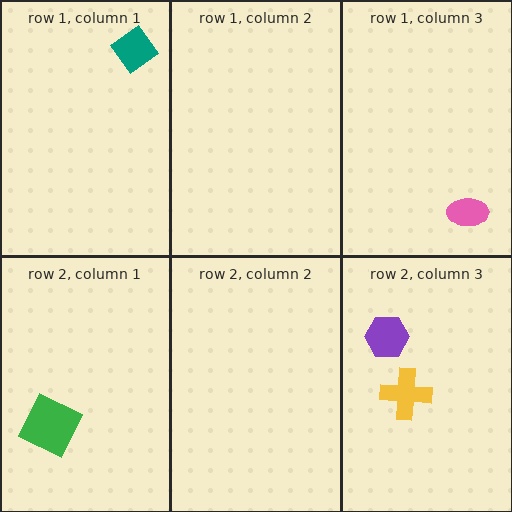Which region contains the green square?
The row 2, column 1 region.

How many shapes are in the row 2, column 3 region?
2.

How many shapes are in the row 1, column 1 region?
1.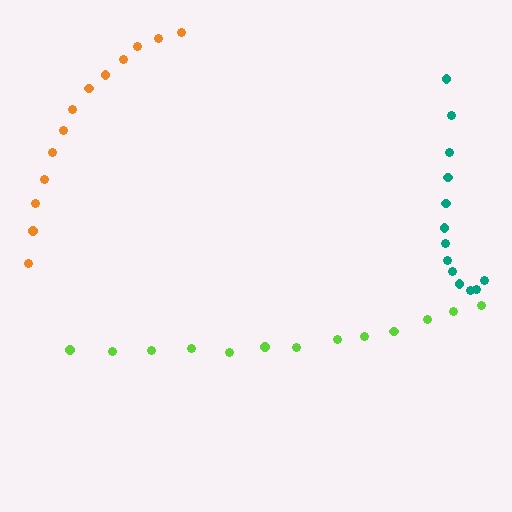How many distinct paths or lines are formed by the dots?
There are 3 distinct paths.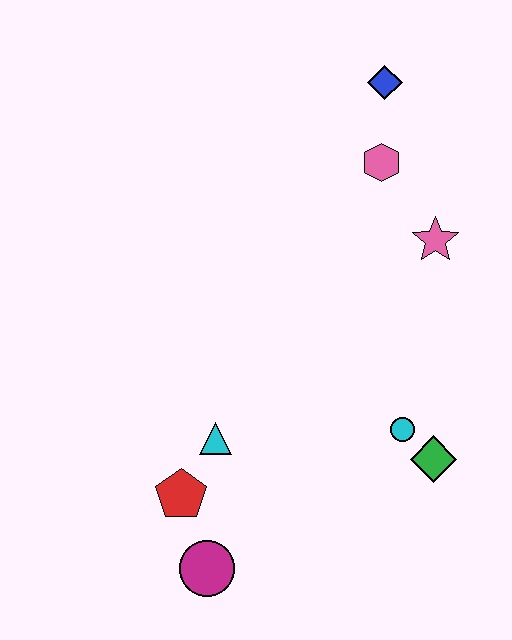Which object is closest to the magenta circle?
The red pentagon is closest to the magenta circle.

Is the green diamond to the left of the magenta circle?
No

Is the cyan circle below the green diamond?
No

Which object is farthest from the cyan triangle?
The blue diamond is farthest from the cyan triangle.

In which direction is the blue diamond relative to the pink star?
The blue diamond is above the pink star.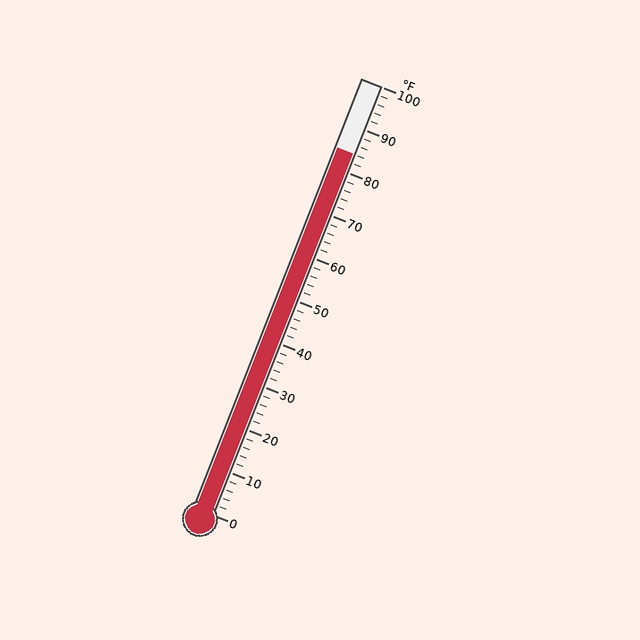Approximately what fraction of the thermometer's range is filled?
The thermometer is filled to approximately 85% of its range.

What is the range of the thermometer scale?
The thermometer scale ranges from 0°F to 100°F.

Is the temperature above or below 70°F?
The temperature is above 70°F.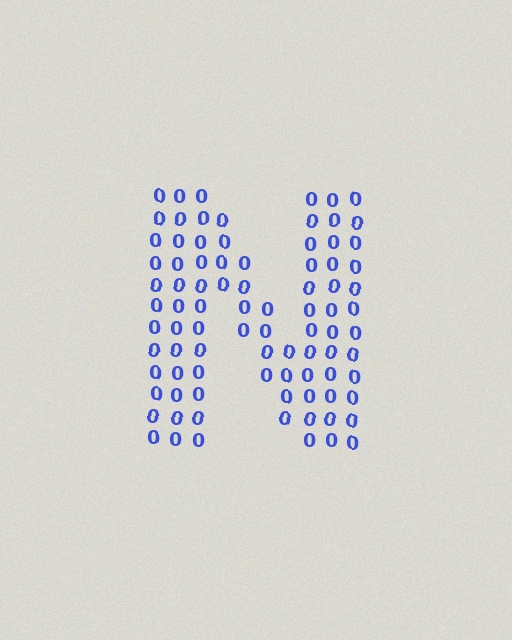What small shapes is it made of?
It is made of small digit 0's.